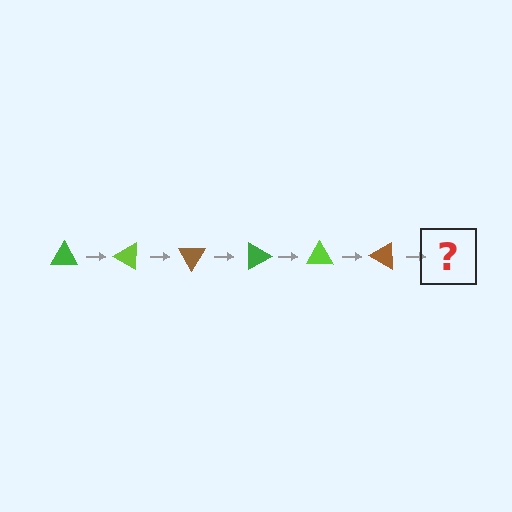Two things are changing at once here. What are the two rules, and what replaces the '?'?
The two rules are that it rotates 30 degrees each step and the color cycles through green, lime, and brown. The '?' should be a green triangle, rotated 180 degrees from the start.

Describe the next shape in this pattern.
It should be a green triangle, rotated 180 degrees from the start.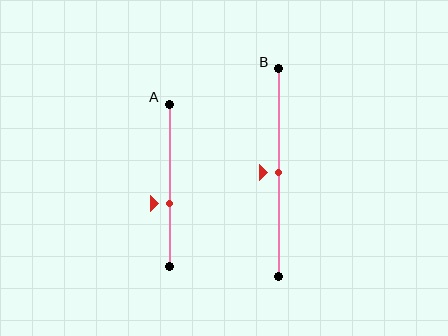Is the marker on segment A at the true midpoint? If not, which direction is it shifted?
No, the marker on segment A is shifted downward by about 11% of the segment length.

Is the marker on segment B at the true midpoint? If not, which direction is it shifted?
Yes, the marker on segment B is at the true midpoint.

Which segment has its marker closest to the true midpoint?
Segment B has its marker closest to the true midpoint.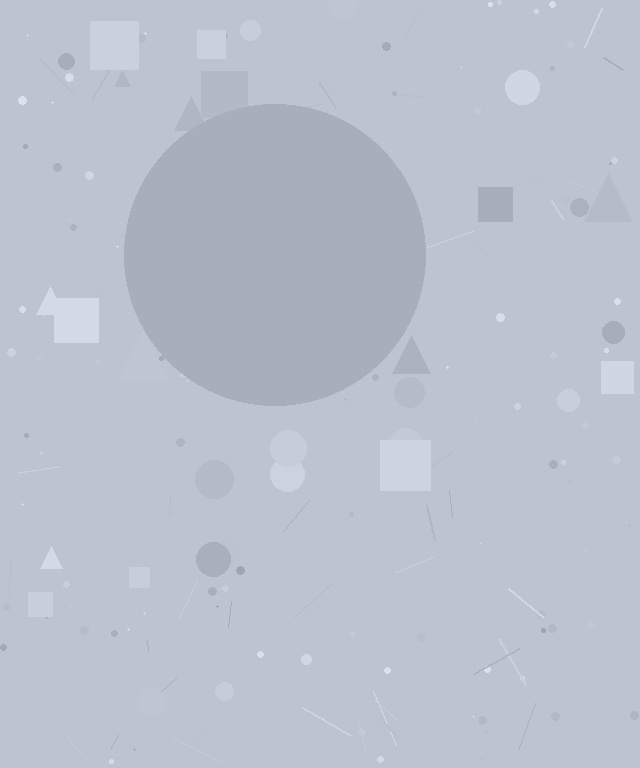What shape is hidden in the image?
A circle is hidden in the image.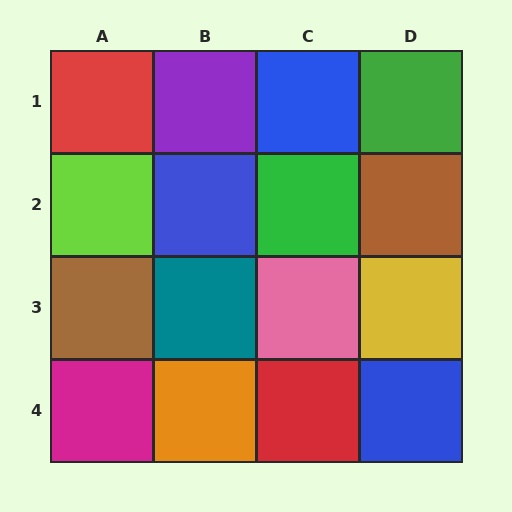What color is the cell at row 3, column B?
Teal.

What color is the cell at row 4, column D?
Blue.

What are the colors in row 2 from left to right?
Lime, blue, green, brown.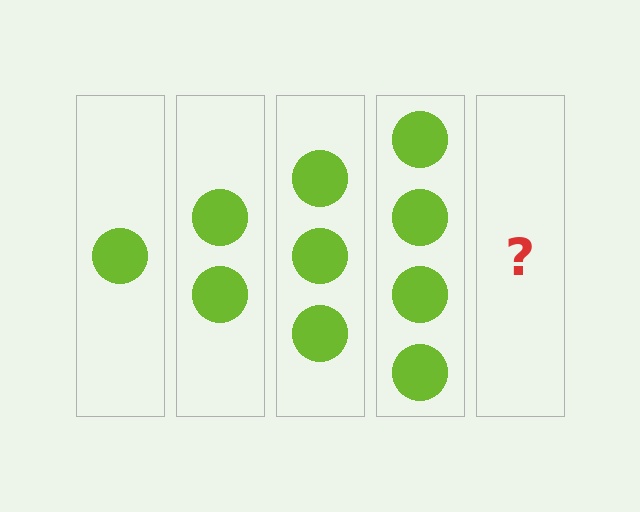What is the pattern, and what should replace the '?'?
The pattern is that each step adds one more circle. The '?' should be 5 circles.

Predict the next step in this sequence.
The next step is 5 circles.